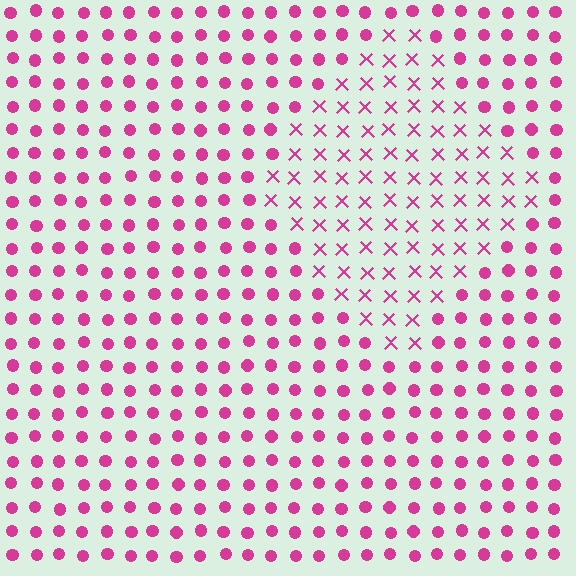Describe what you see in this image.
The image is filled with small magenta elements arranged in a uniform grid. A diamond-shaped region contains X marks, while the surrounding area contains circles. The boundary is defined purely by the change in element shape.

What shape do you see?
I see a diamond.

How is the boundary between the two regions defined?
The boundary is defined by a change in element shape: X marks inside vs. circles outside. All elements share the same color and spacing.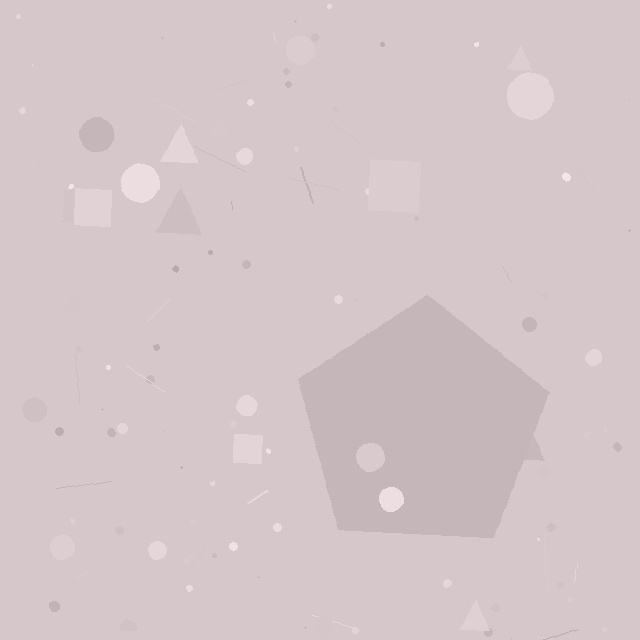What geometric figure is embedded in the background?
A pentagon is embedded in the background.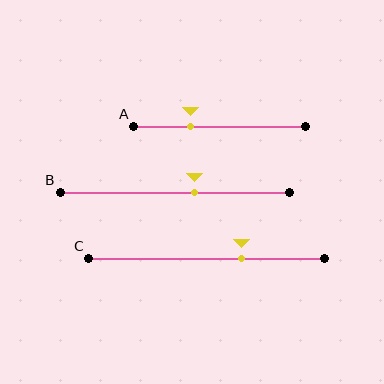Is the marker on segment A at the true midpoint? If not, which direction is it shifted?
No, the marker on segment A is shifted to the left by about 17% of the segment length.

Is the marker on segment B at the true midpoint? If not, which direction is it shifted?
No, the marker on segment B is shifted to the right by about 9% of the segment length.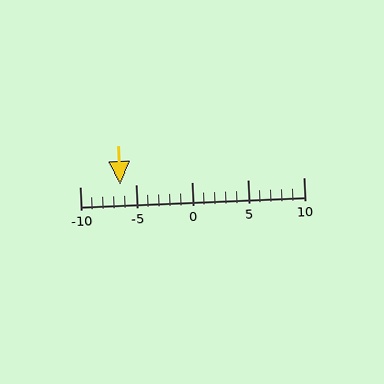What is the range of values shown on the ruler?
The ruler shows values from -10 to 10.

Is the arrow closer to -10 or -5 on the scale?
The arrow is closer to -5.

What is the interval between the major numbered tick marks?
The major tick marks are spaced 5 units apart.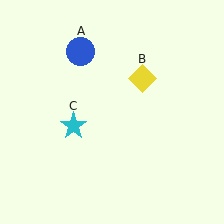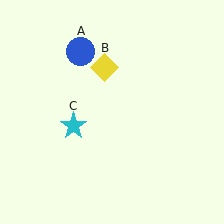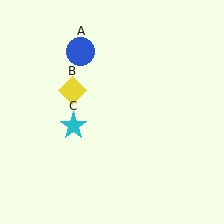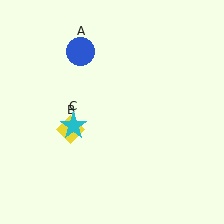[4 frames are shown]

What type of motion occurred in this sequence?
The yellow diamond (object B) rotated counterclockwise around the center of the scene.